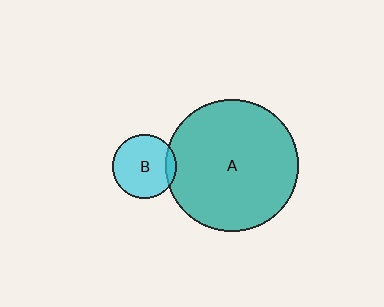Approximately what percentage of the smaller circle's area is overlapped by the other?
Approximately 10%.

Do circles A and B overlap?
Yes.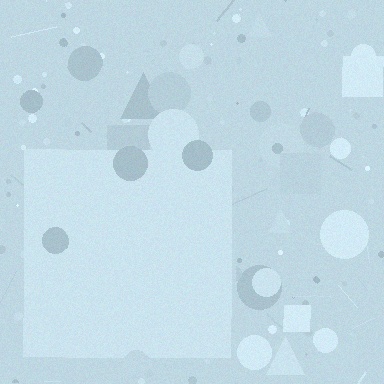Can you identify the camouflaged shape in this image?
The camouflaged shape is a square.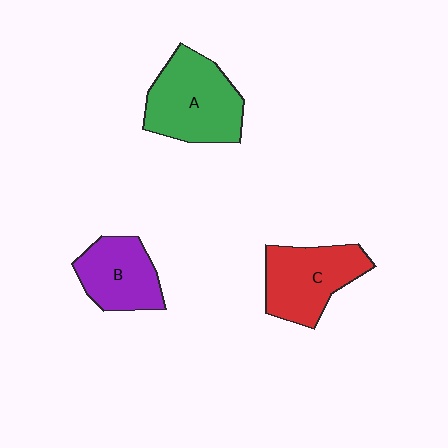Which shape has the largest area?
Shape A (green).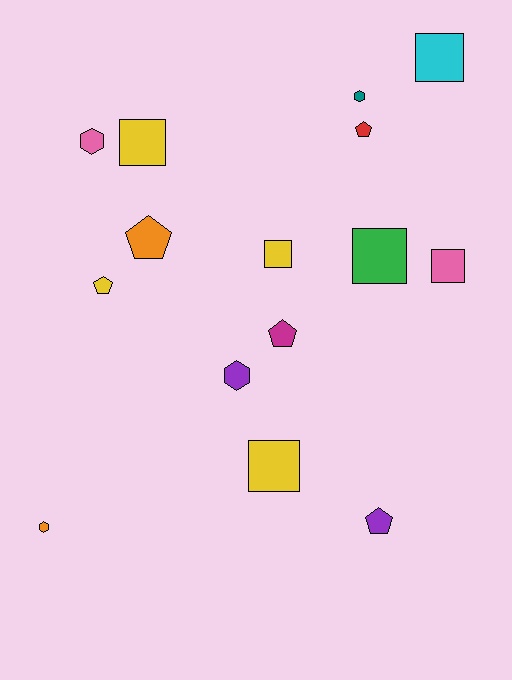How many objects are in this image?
There are 15 objects.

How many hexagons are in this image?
There are 4 hexagons.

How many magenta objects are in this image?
There is 1 magenta object.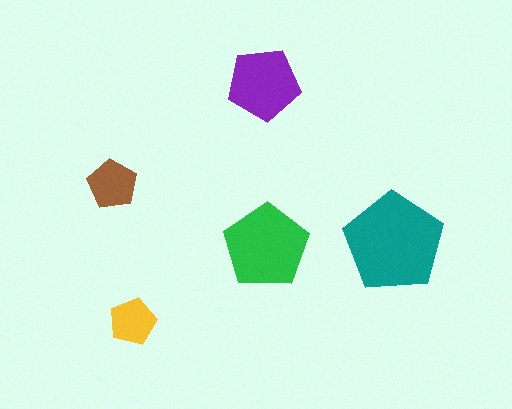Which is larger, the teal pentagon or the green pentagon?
The teal one.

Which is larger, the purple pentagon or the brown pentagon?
The purple one.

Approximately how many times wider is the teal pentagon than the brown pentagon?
About 2 times wider.